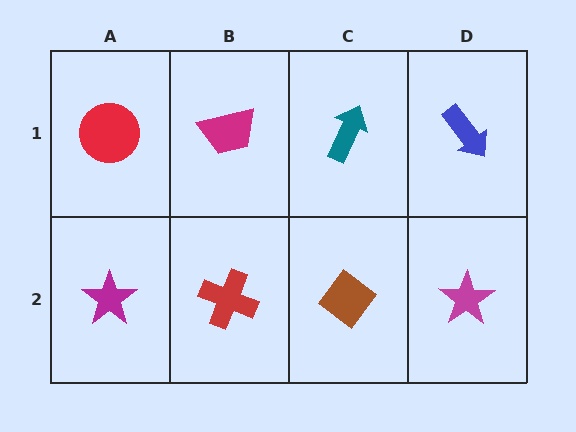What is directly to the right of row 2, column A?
A red cross.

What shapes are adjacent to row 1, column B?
A red cross (row 2, column B), a red circle (row 1, column A), a teal arrow (row 1, column C).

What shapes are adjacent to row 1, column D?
A magenta star (row 2, column D), a teal arrow (row 1, column C).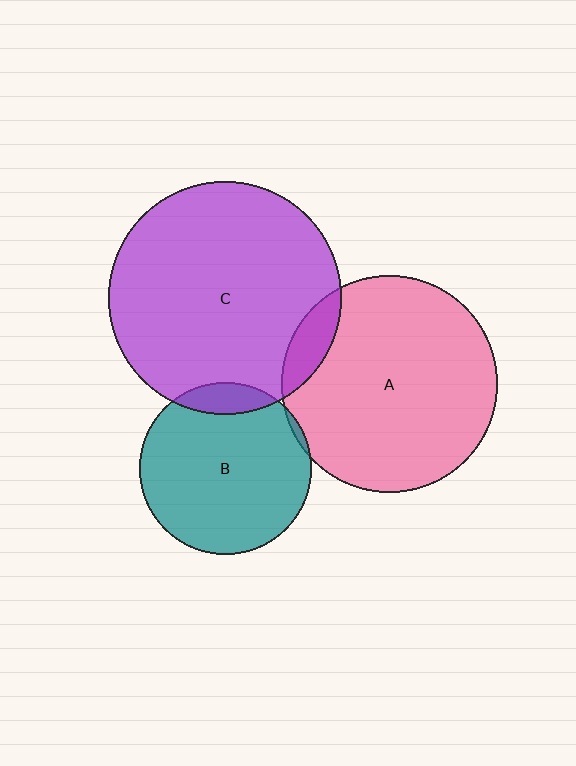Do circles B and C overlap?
Yes.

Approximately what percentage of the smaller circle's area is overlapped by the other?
Approximately 10%.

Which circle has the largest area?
Circle C (purple).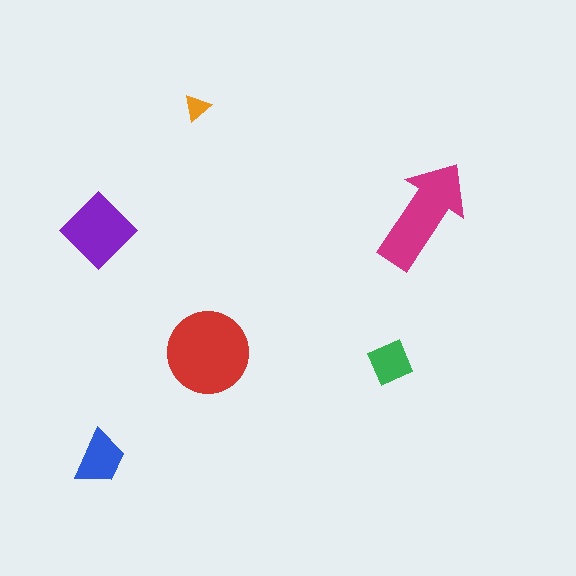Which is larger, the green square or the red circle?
The red circle.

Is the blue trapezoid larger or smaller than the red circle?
Smaller.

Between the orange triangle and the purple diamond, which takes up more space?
The purple diamond.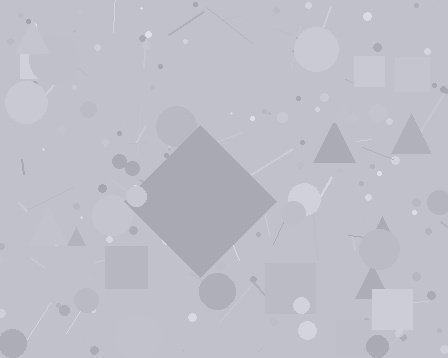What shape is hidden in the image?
A diamond is hidden in the image.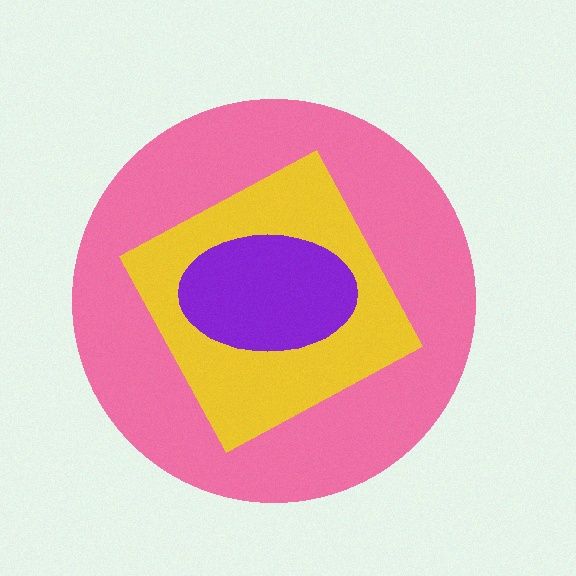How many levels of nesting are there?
3.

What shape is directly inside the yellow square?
The purple ellipse.